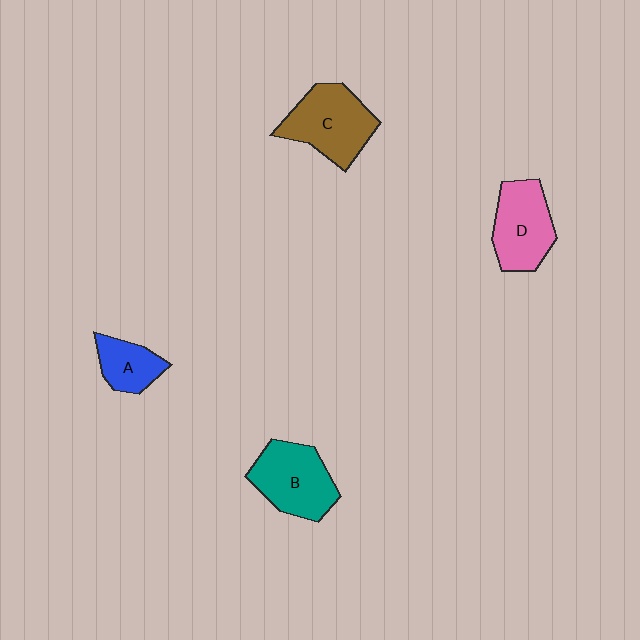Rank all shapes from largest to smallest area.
From largest to smallest: C (brown), B (teal), D (pink), A (blue).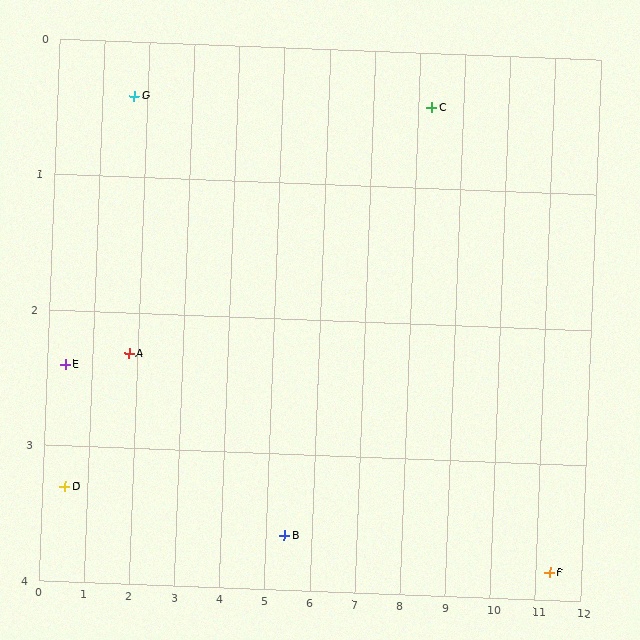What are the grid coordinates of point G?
Point G is at approximately (1.7, 0.4).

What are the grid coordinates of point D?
Point D is at approximately (0.5, 3.3).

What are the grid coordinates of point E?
Point E is at approximately (0.4, 2.4).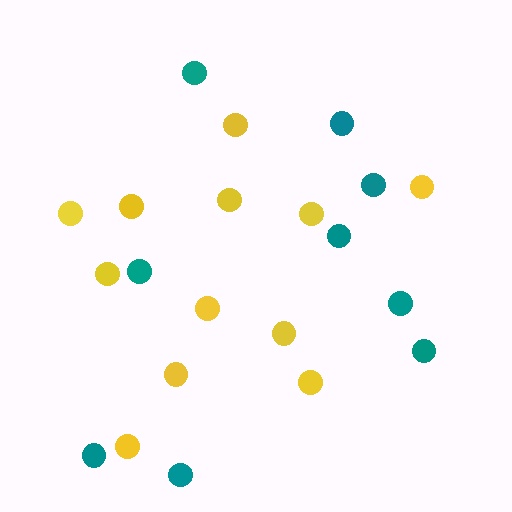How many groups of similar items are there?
There are 2 groups: one group of yellow circles (12) and one group of teal circles (9).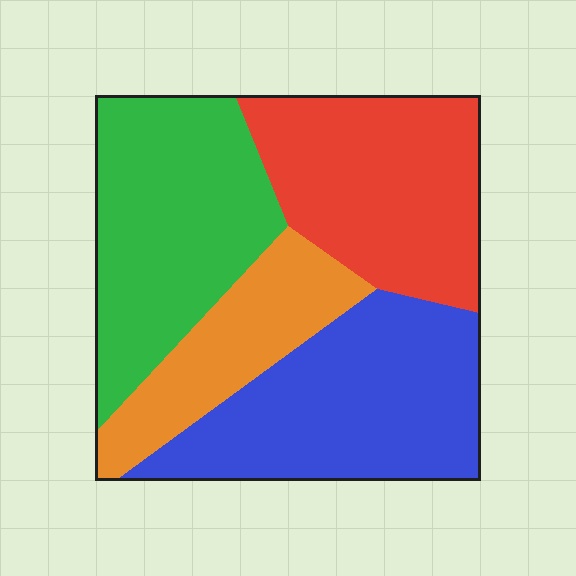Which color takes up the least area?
Orange, at roughly 15%.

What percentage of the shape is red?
Red takes up between a quarter and a half of the shape.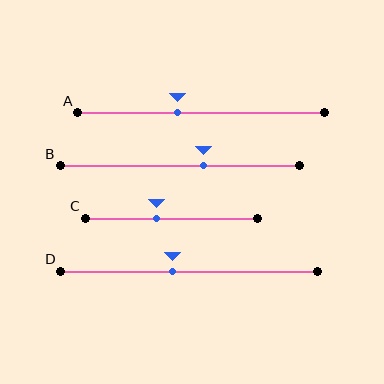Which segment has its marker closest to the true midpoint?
Segment D has its marker closest to the true midpoint.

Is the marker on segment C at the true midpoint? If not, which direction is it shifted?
No, the marker on segment C is shifted to the left by about 9% of the segment length.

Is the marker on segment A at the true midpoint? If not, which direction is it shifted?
No, the marker on segment A is shifted to the left by about 10% of the segment length.